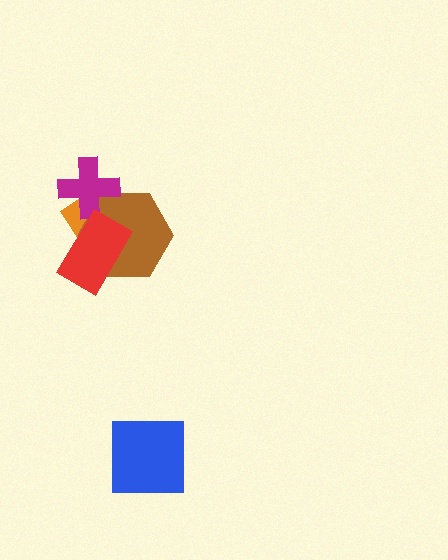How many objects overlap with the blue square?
0 objects overlap with the blue square.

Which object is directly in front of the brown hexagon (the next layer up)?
The magenta cross is directly in front of the brown hexagon.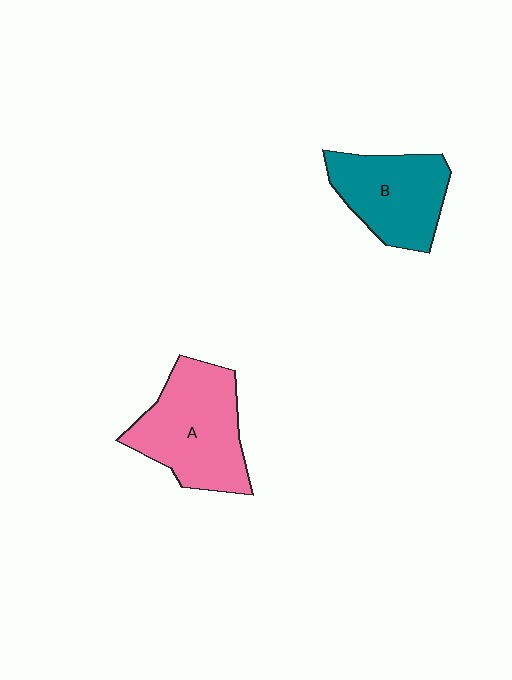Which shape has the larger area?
Shape A (pink).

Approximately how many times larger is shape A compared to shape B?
Approximately 1.2 times.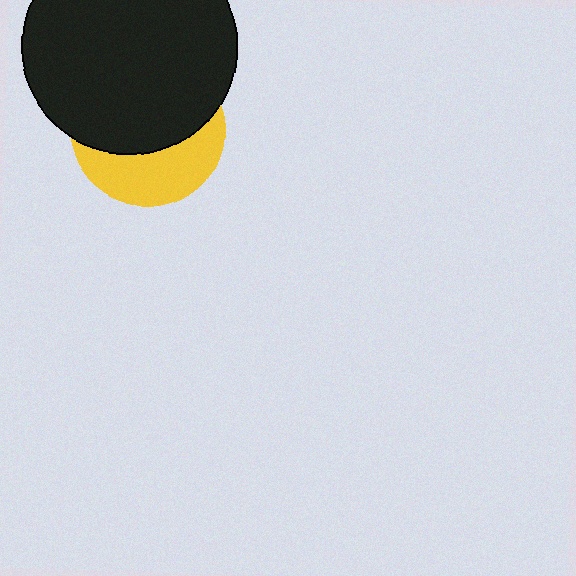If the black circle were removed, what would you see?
You would see the complete yellow circle.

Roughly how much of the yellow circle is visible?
A small part of it is visible (roughly 39%).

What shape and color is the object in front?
The object in front is a black circle.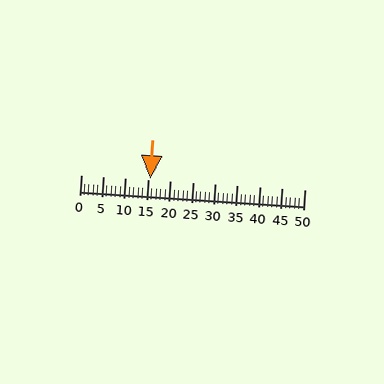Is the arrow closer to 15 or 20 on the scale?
The arrow is closer to 15.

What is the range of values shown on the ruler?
The ruler shows values from 0 to 50.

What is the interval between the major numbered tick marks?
The major tick marks are spaced 5 units apart.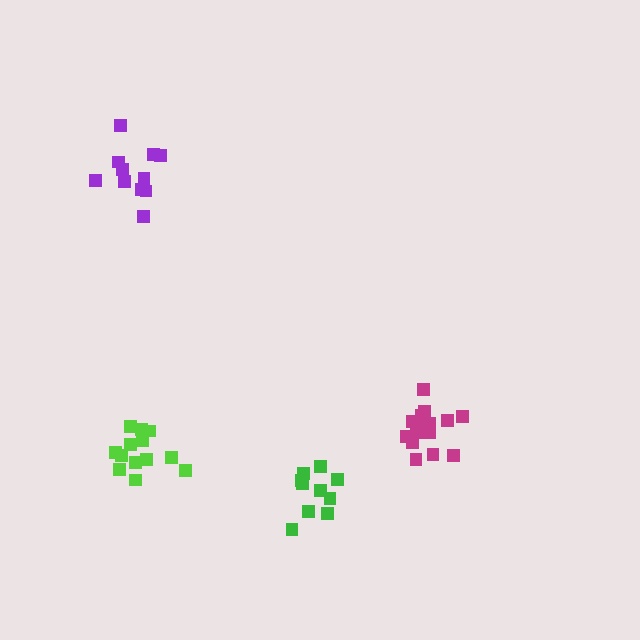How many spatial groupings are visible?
There are 4 spatial groupings.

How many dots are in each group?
Group 1: 11 dots, Group 2: 13 dots, Group 3: 15 dots, Group 4: 10 dots (49 total).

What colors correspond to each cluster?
The clusters are colored: purple, lime, magenta, green.